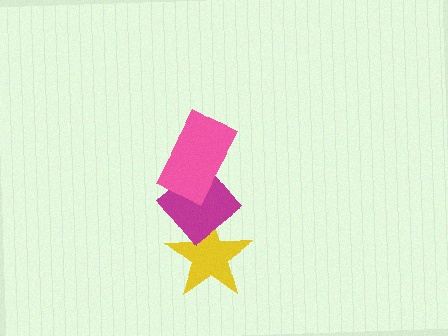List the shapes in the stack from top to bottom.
From top to bottom: the pink rectangle, the magenta diamond, the yellow star.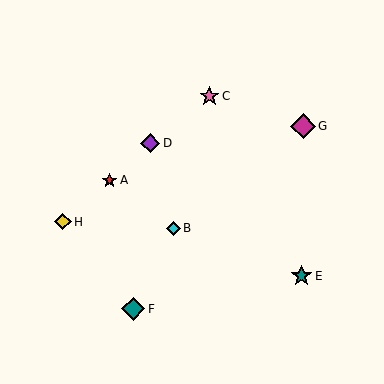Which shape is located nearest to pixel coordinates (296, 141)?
The magenta diamond (labeled G) at (303, 126) is nearest to that location.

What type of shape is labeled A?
Shape A is a red star.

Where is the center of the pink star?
The center of the pink star is at (209, 96).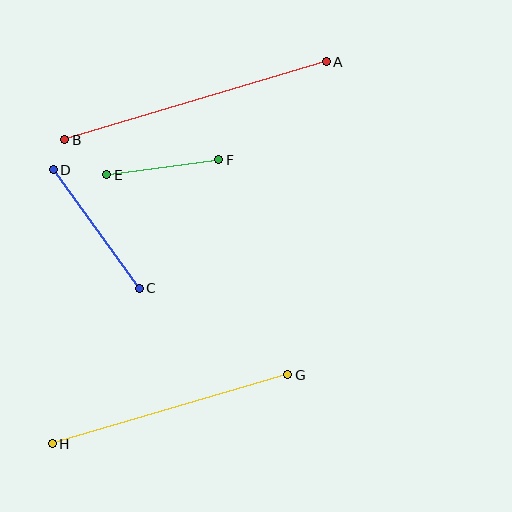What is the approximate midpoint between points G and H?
The midpoint is at approximately (170, 409) pixels.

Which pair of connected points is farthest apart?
Points A and B are farthest apart.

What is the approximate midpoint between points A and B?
The midpoint is at approximately (196, 101) pixels.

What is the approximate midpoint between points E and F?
The midpoint is at approximately (163, 167) pixels.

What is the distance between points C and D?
The distance is approximately 147 pixels.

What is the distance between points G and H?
The distance is approximately 246 pixels.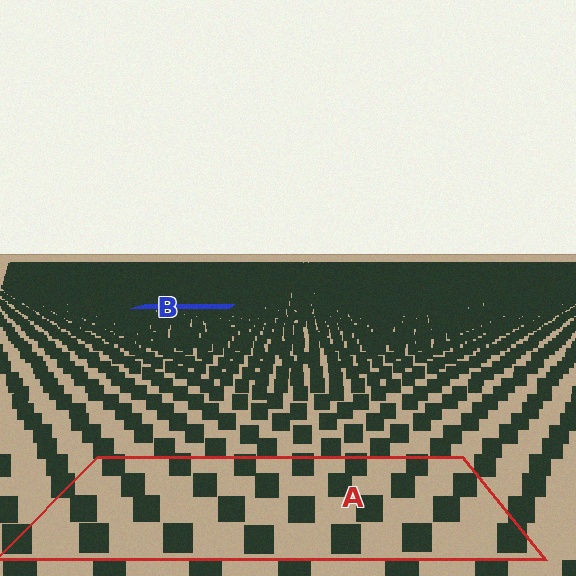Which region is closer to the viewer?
Region A is closer. The texture elements there are larger and more spread out.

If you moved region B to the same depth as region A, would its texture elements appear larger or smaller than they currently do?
They would appear larger. At a closer depth, the same texture elements are projected at a bigger on-screen size.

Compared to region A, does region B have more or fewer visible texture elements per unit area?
Region B has more texture elements per unit area — they are packed more densely because it is farther away.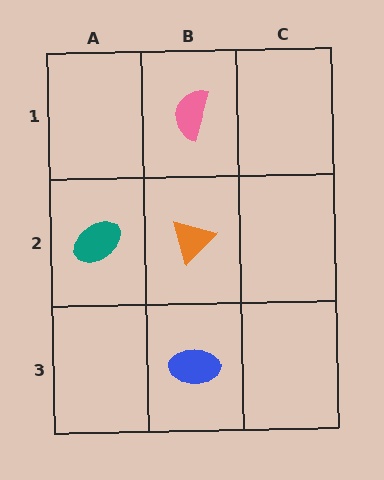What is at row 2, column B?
An orange triangle.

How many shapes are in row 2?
2 shapes.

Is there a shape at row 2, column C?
No, that cell is empty.